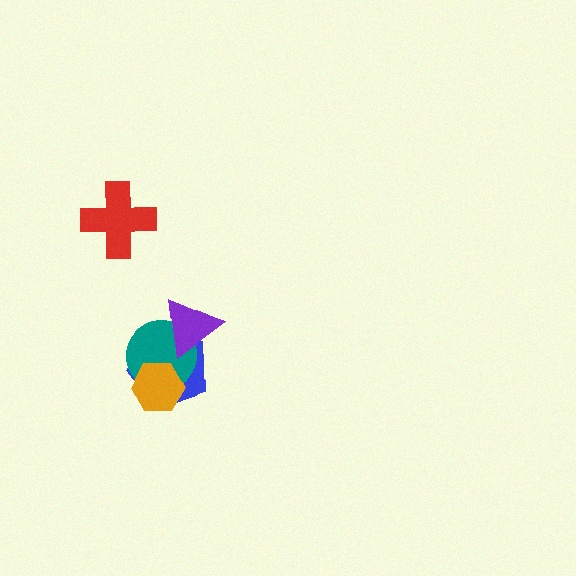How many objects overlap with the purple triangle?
2 objects overlap with the purple triangle.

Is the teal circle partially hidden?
Yes, it is partially covered by another shape.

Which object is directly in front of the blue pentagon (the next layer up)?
The teal circle is directly in front of the blue pentagon.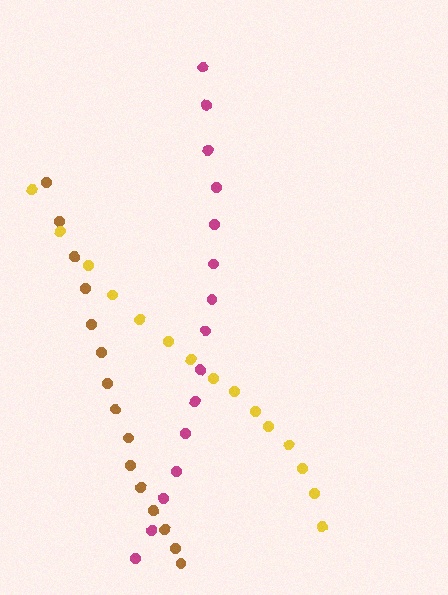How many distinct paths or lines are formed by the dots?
There are 3 distinct paths.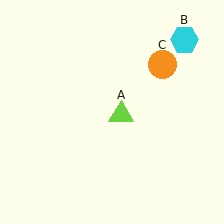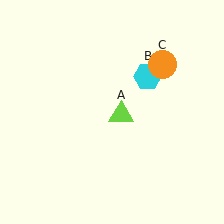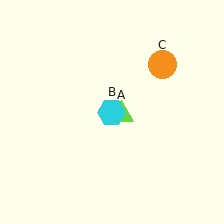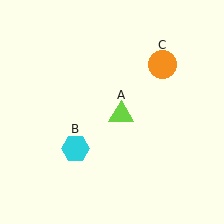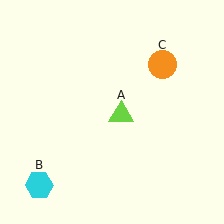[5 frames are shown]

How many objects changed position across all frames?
1 object changed position: cyan hexagon (object B).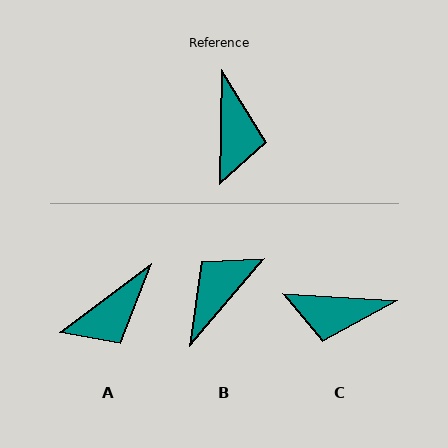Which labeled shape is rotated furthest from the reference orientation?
B, about 141 degrees away.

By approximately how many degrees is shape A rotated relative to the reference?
Approximately 52 degrees clockwise.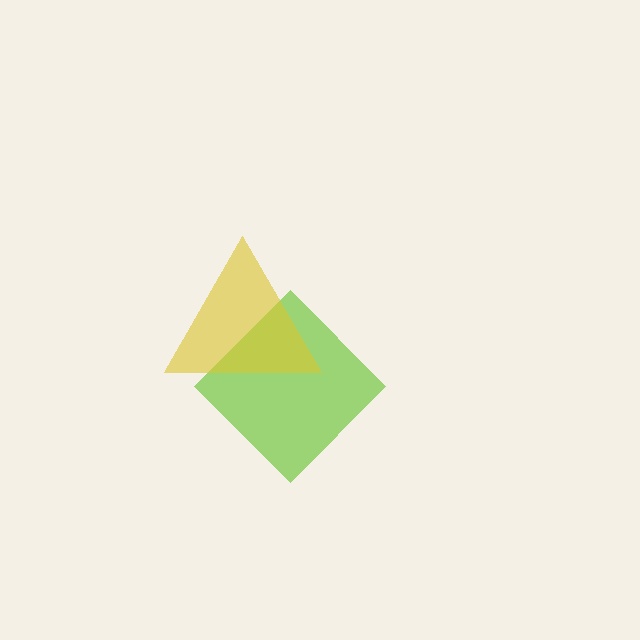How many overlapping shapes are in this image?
There are 2 overlapping shapes in the image.